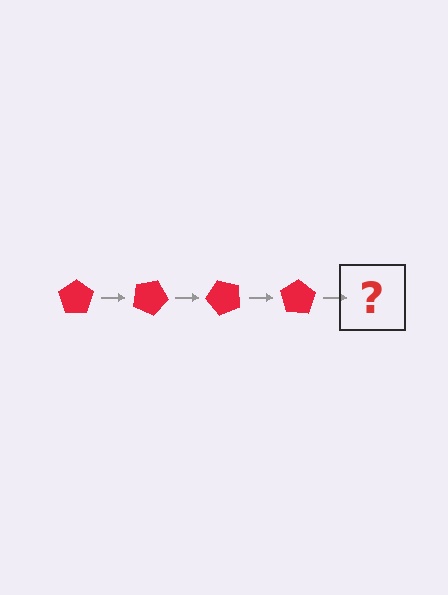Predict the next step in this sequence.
The next step is a red pentagon rotated 100 degrees.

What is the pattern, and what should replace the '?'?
The pattern is that the pentagon rotates 25 degrees each step. The '?' should be a red pentagon rotated 100 degrees.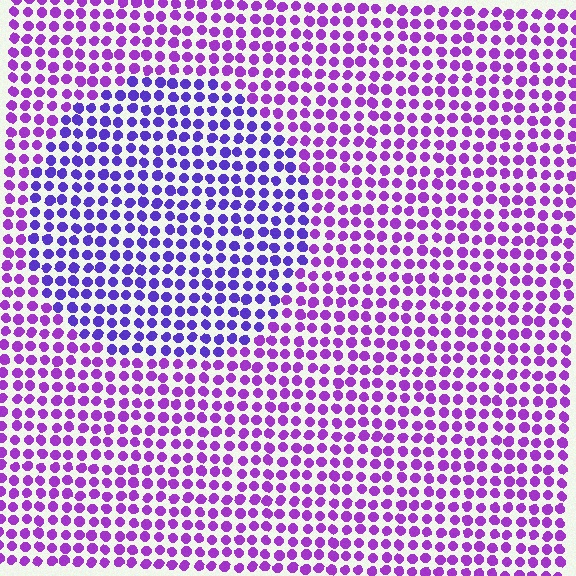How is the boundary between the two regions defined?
The boundary is defined purely by a slight shift in hue (about 30 degrees). Spacing, size, and orientation are identical on both sides.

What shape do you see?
I see a circle.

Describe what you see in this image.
The image is filled with small purple elements in a uniform arrangement. A circle-shaped region is visible where the elements are tinted to a slightly different hue, forming a subtle color boundary.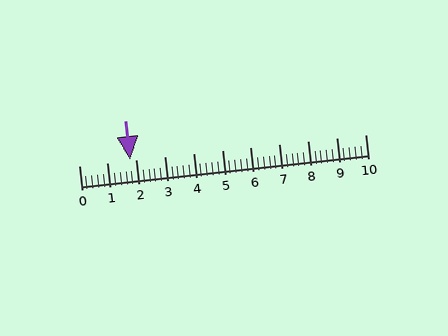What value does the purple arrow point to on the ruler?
The purple arrow points to approximately 1.8.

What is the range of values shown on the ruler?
The ruler shows values from 0 to 10.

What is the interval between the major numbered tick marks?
The major tick marks are spaced 1 units apart.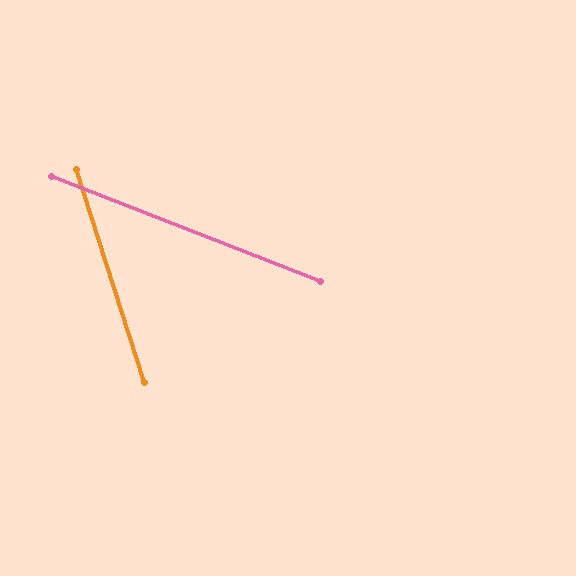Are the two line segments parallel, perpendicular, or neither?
Neither parallel nor perpendicular — they differ by about 51°.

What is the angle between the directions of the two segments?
Approximately 51 degrees.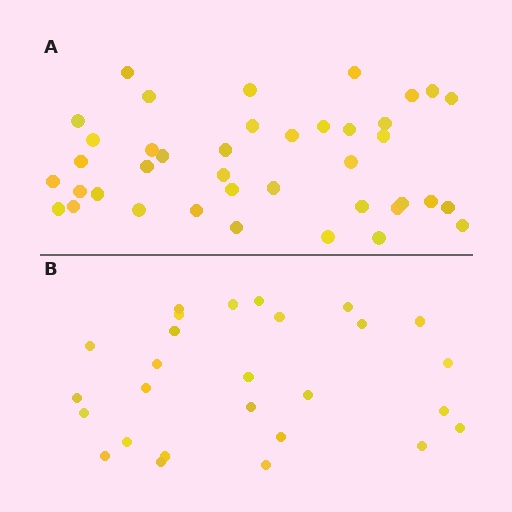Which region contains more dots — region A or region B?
Region A (the top region) has more dots.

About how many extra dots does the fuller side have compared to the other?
Region A has approximately 15 more dots than region B.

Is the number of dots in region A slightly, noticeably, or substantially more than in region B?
Region A has substantially more. The ratio is roughly 1.5 to 1.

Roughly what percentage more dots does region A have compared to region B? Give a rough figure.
About 50% more.